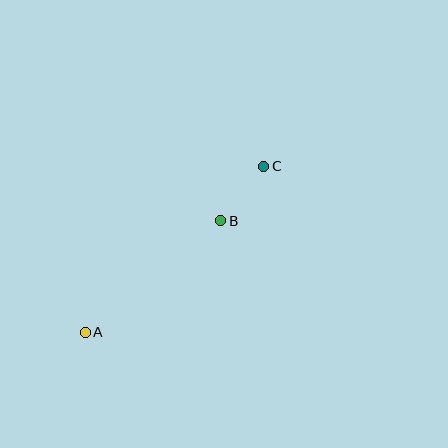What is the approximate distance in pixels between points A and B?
The distance between A and B is approximately 175 pixels.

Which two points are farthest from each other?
Points A and C are farthest from each other.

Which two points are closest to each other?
Points B and C are closest to each other.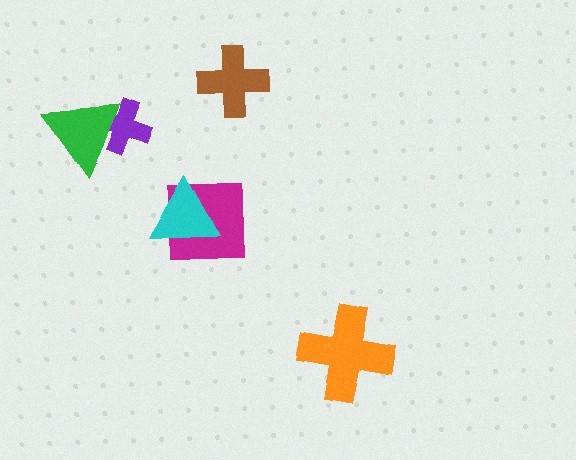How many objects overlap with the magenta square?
1 object overlaps with the magenta square.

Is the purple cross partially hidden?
Yes, it is partially covered by another shape.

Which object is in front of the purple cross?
The green triangle is in front of the purple cross.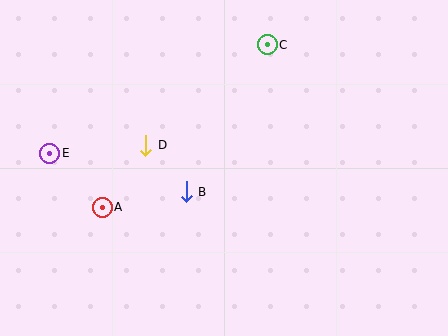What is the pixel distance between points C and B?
The distance between C and B is 168 pixels.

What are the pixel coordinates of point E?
Point E is at (50, 153).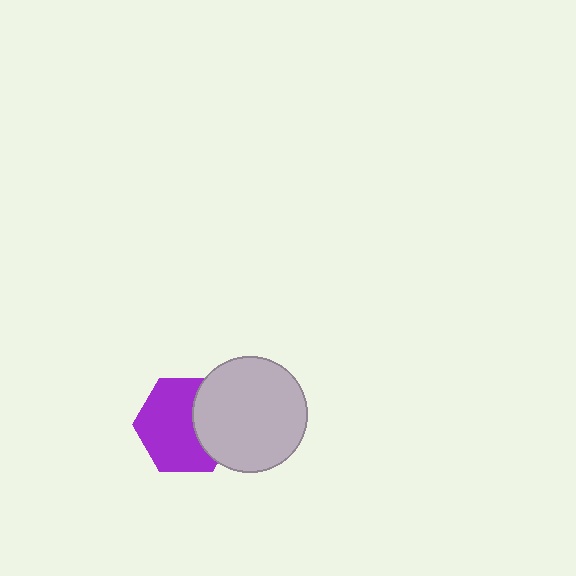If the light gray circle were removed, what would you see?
You would see the complete purple hexagon.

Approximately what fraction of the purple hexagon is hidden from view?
Roughly 33% of the purple hexagon is hidden behind the light gray circle.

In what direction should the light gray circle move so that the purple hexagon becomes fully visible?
The light gray circle should move right. That is the shortest direction to clear the overlap and leave the purple hexagon fully visible.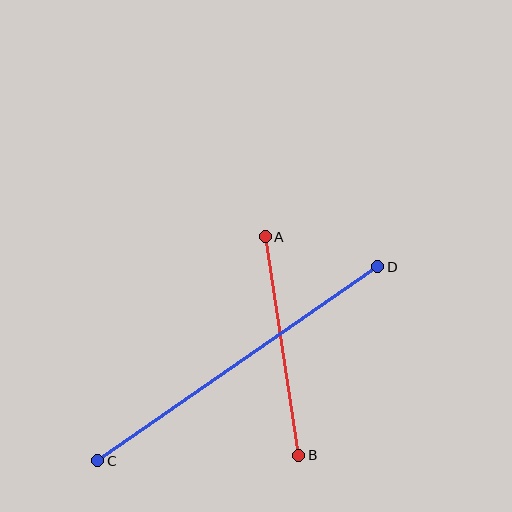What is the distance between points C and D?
The distance is approximately 341 pixels.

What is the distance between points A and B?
The distance is approximately 221 pixels.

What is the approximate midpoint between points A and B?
The midpoint is at approximately (282, 346) pixels.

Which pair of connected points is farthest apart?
Points C and D are farthest apart.